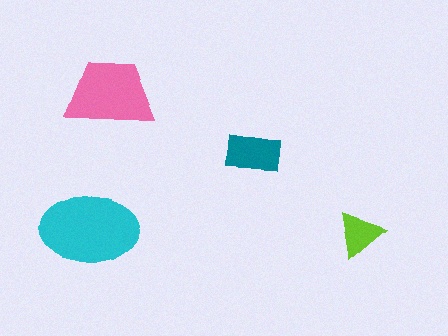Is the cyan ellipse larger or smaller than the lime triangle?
Larger.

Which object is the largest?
The cyan ellipse.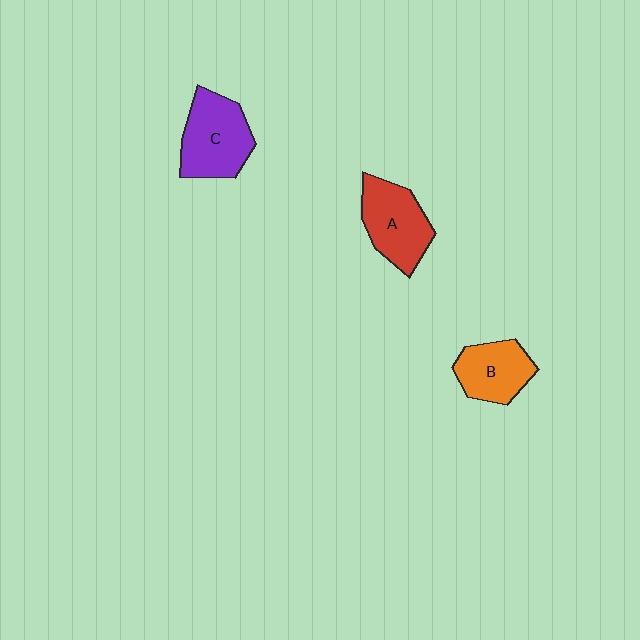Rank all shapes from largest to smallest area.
From largest to smallest: C (purple), A (red), B (orange).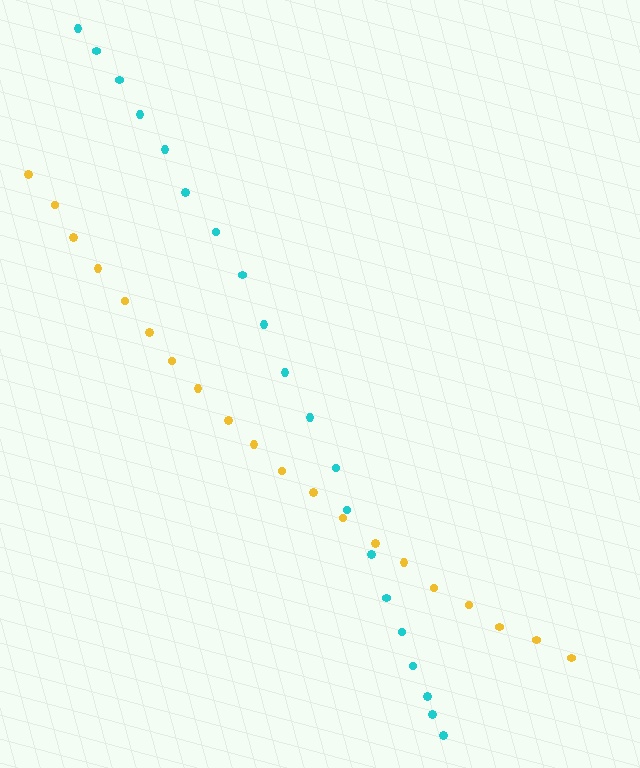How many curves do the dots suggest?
There are 2 distinct paths.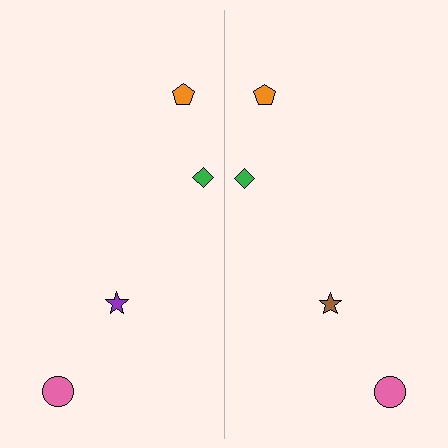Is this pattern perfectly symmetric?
No, the pattern is not perfectly symmetric. The brown star on the right side breaks the symmetry — its mirror counterpart is purple.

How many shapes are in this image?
There are 8 shapes in this image.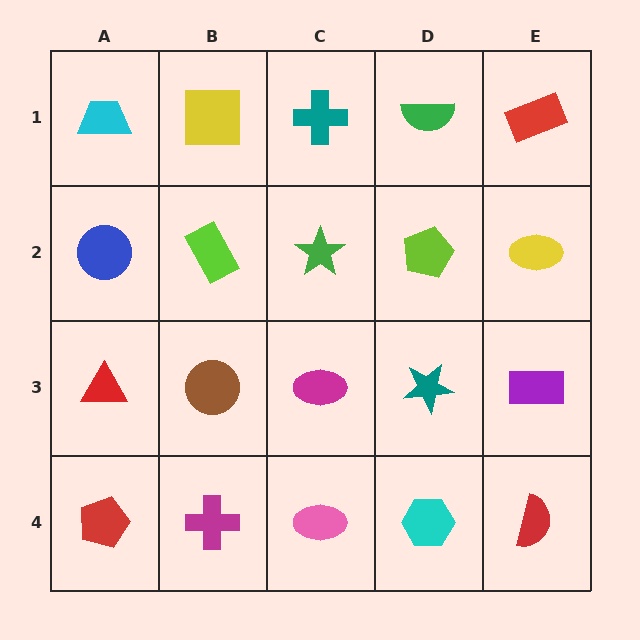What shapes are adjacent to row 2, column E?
A red rectangle (row 1, column E), a purple rectangle (row 3, column E), a lime pentagon (row 2, column D).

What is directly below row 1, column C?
A green star.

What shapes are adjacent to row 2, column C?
A teal cross (row 1, column C), a magenta ellipse (row 3, column C), a lime rectangle (row 2, column B), a lime pentagon (row 2, column D).